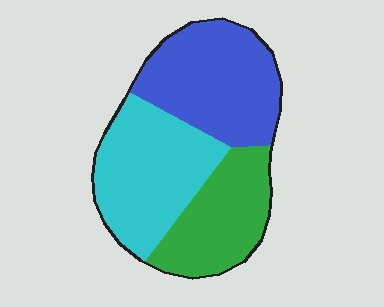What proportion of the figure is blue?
Blue covers 37% of the figure.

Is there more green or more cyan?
Cyan.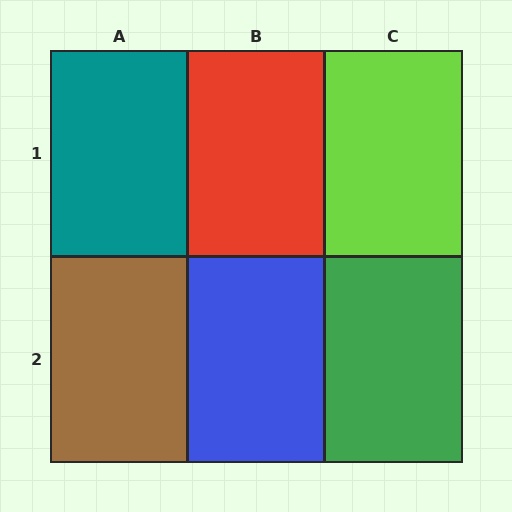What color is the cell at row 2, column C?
Green.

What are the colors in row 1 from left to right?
Teal, red, lime.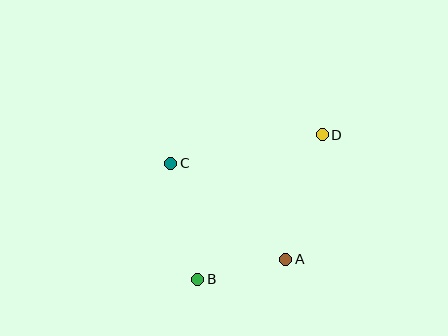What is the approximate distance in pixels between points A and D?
The distance between A and D is approximately 130 pixels.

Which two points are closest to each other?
Points A and B are closest to each other.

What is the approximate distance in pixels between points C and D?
The distance between C and D is approximately 154 pixels.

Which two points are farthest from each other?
Points B and D are farthest from each other.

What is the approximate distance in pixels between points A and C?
The distance between A and C is approximately 150 pixels.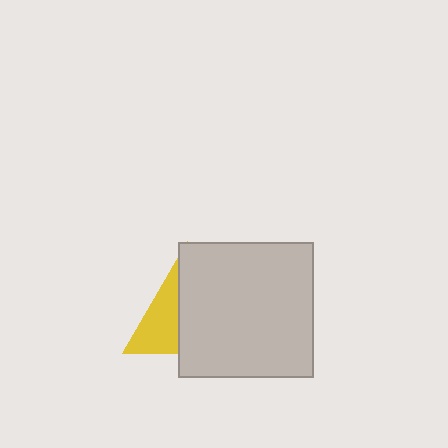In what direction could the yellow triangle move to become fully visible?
The yellow triangle could move left. That would shift it out from behind the light gray square entirely.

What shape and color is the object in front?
The object in front is a light gray square.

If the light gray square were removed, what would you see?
You would see the complete yellow triangle.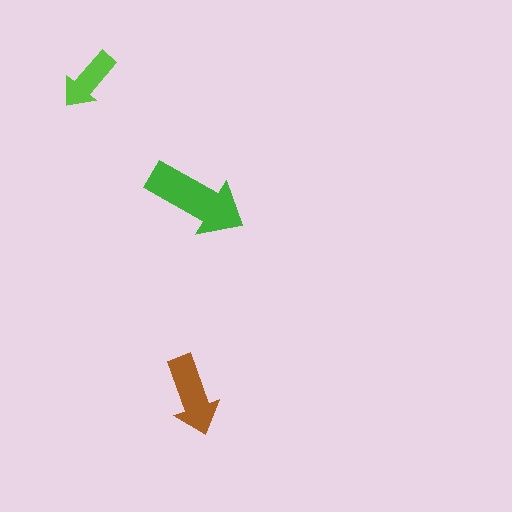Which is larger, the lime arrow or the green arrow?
The green one.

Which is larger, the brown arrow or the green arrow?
The green one.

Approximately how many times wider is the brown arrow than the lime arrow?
About 1.5 times wider.